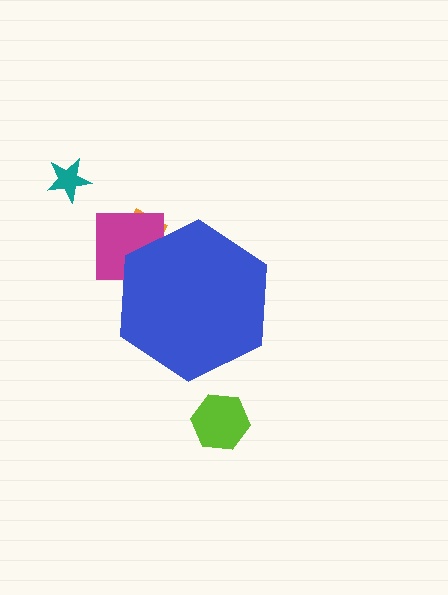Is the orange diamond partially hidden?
Yes, the orange diamond is partially hidden behind the blue hexagon.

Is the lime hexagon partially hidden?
No, the lime hexagon is fully visible.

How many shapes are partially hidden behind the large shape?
2 shapes are partially hidden.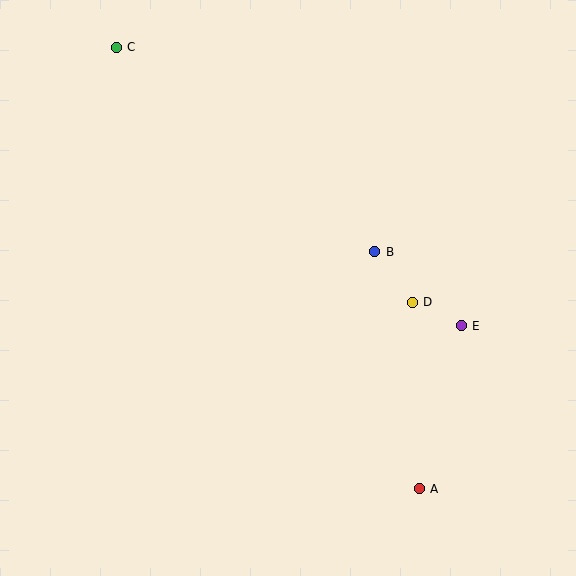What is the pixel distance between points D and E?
The distance between D and E is 54 pixels.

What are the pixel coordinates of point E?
Point E is at (461, 326).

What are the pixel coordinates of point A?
Point A is at (419, 489).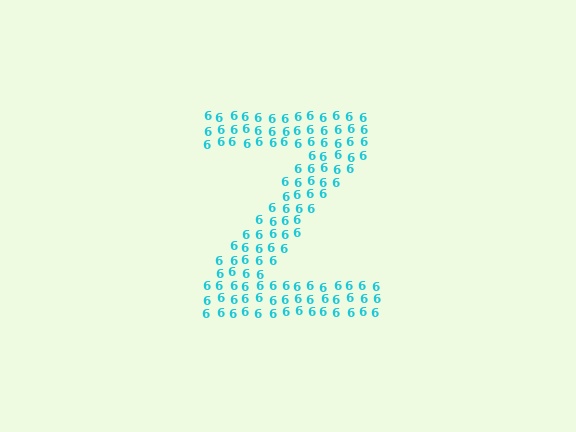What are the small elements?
The small elements are digit 6's.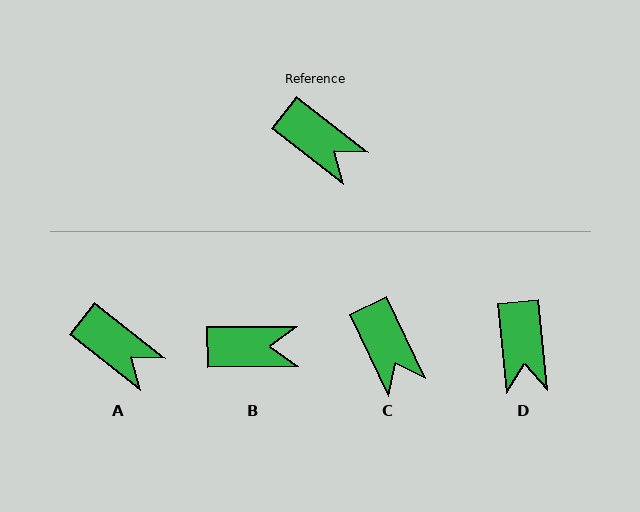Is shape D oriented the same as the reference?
No, it is off by about 47 degrees.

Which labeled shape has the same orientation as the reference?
A.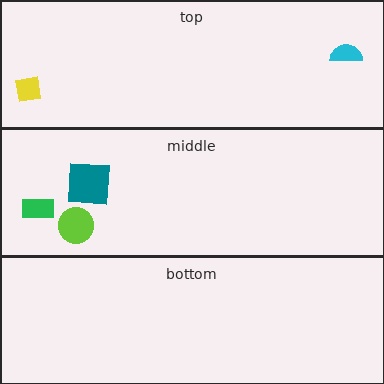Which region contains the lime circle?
The middle region.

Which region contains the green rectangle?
The middle region.